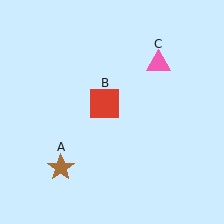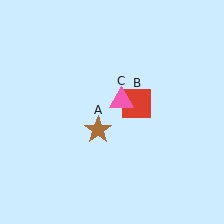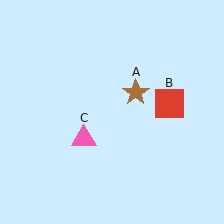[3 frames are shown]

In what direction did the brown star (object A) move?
The brown star (object A) moved up and to the right.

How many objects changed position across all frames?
3 objects changed position: brown star (object A), red square (object B), pink triangle (object C).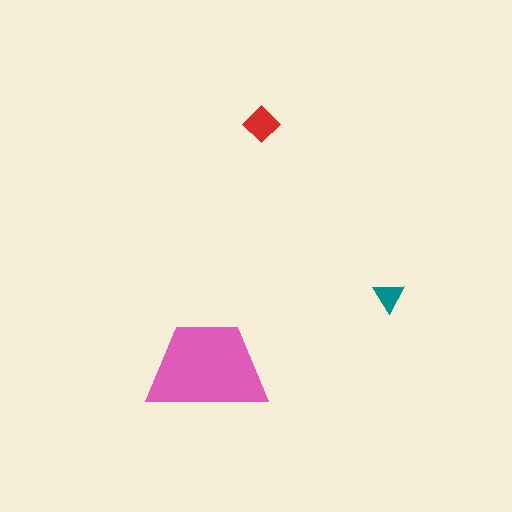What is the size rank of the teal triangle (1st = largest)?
3rd.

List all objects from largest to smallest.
The pink trapezoid, the red diamond, the teal triangle.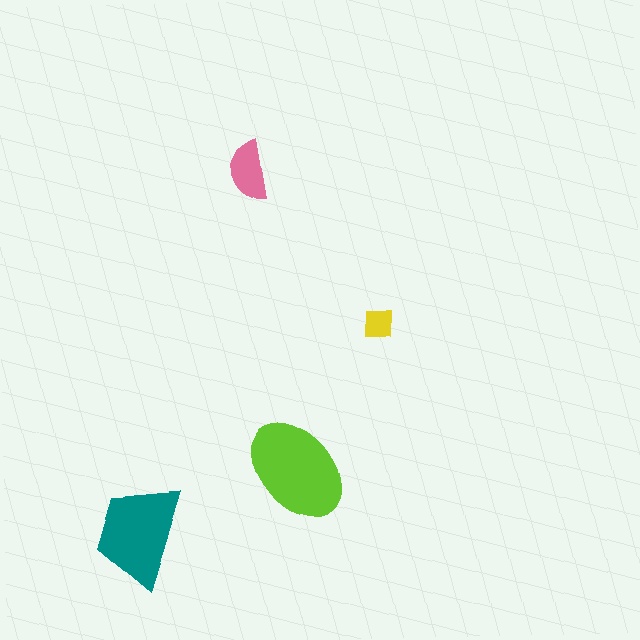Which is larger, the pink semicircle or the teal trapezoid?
The teal trapezoid.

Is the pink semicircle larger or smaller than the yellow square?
Larger.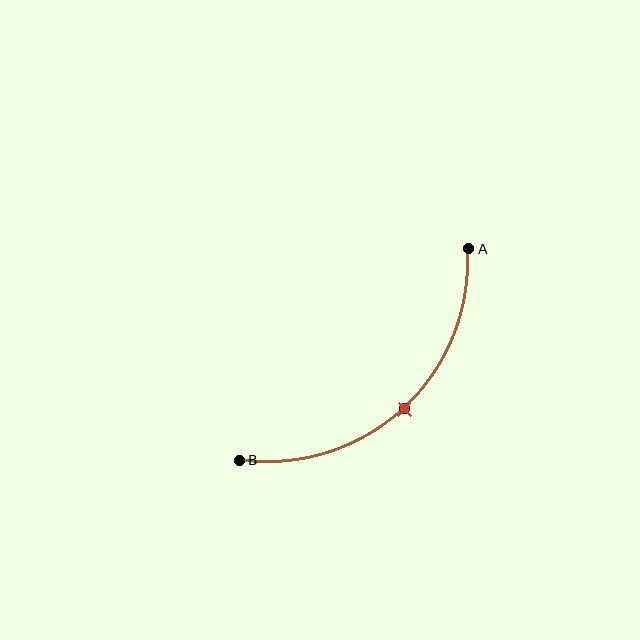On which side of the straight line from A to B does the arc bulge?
The arc bulges below and to the right of the straight line connecting A and B.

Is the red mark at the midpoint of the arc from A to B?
Yes. The red mark lies on the arc at equal arc-length from both A and B — it is the arc midpoint.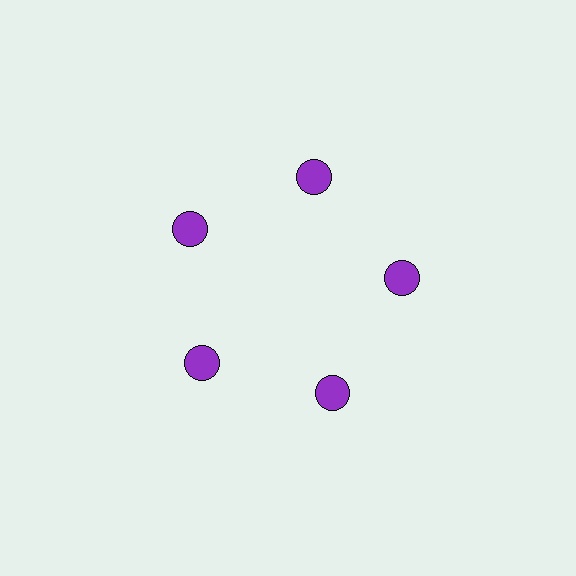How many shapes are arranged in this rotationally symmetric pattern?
There are 5 shapes, arranged in 5 groups of 1.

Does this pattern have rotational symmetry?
Yes, this pattern has 5-fold rotational symmetry. It looks the same after rotating 72 degrees around the center.